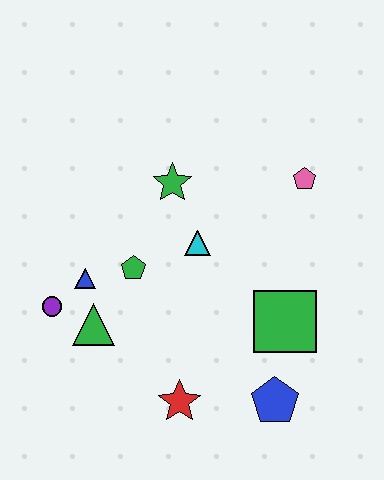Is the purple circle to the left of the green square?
Yes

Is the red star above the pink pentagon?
No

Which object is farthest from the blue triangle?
The pink pentagon is farthest from the blue triangle.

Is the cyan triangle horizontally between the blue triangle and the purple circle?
No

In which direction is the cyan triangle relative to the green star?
The cyan triangle is below the green star.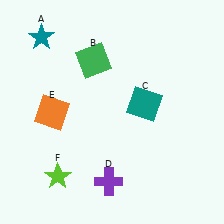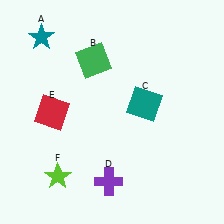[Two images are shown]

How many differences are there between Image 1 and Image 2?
There is 1 difference between the two images.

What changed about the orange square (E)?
In Image 1, E is orange. In Image 2, it changed to red.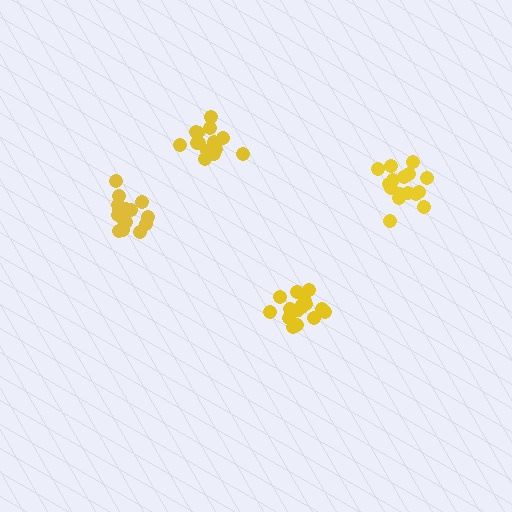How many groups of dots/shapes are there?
There are 4 groups.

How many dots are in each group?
Group 1: 16 dots, Group 2: 17 dots, Group 3: 16 dots, Group 4: 17 dots (66 total).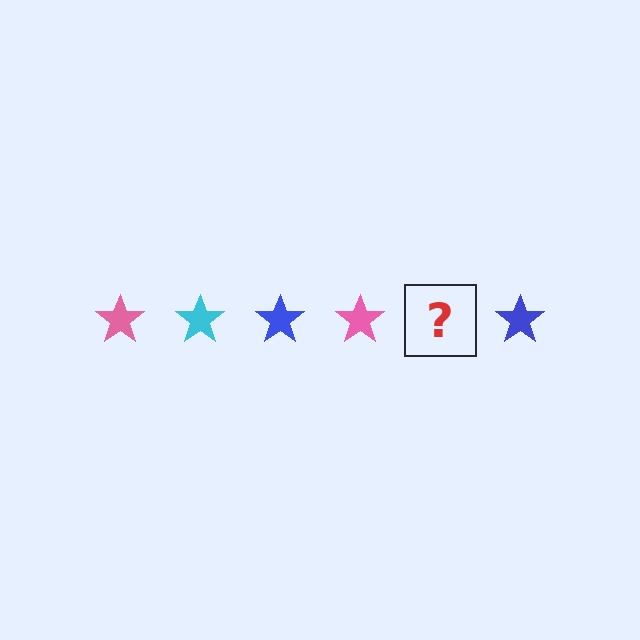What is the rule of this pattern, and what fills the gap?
The rule is that the pattern cycles through pink, cyan, blue stars. The gap should be filled with a cyan star.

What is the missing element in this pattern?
The missing element is a cyan star.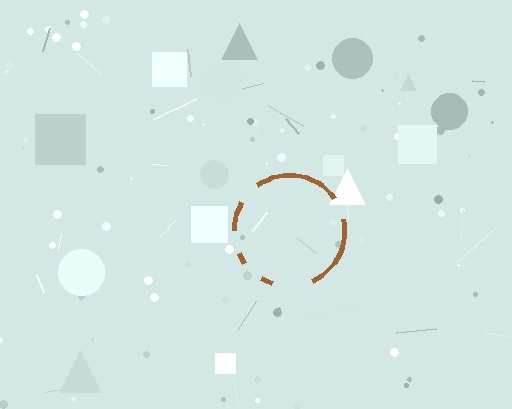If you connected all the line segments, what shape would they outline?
They would outline a circle.